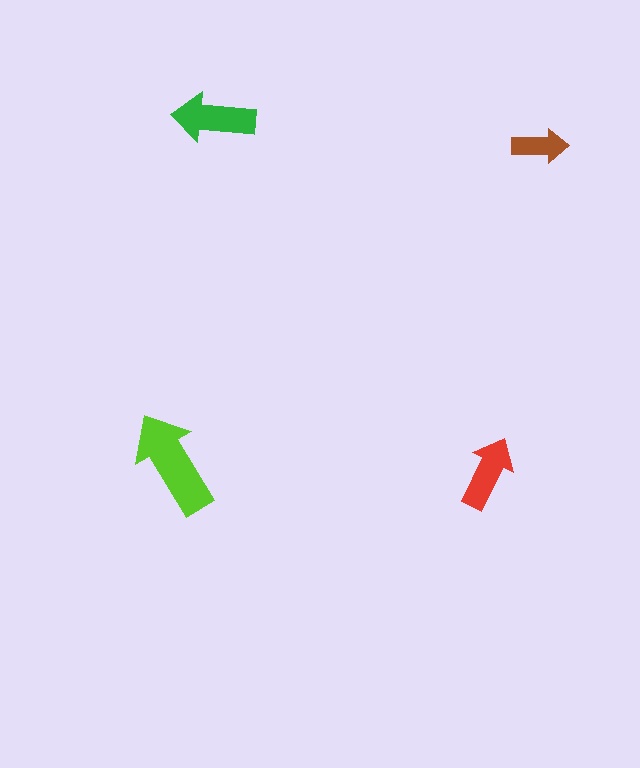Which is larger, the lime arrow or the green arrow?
The lime one.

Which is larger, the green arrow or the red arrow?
The green one.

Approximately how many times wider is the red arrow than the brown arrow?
About 1.5 times wider.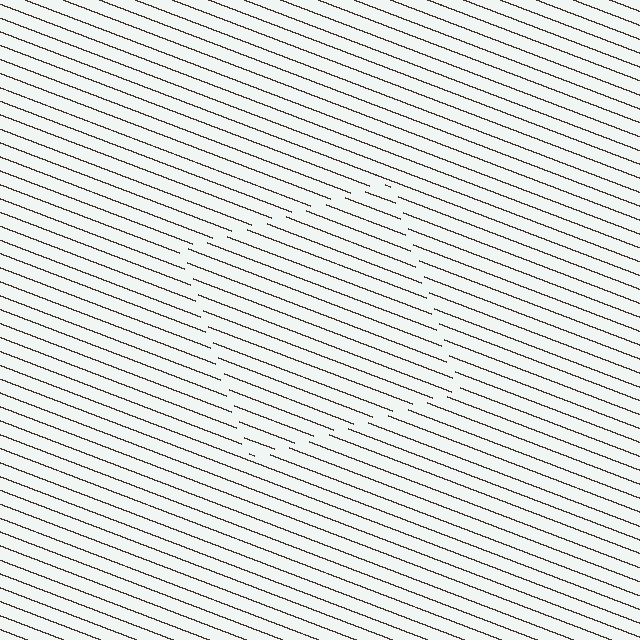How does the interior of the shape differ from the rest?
The interior of the shape contains the same grating, shifted by half a period — the contour is defined by the phase discontinuity where line-ends from the inner and outer gratings abut.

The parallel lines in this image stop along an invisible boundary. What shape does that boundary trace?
An illusory square. The interior of the shape contains the same grating, shifted by half a period — the contour is defined by the phase discontinuity where line-ends from the inner and outer gratings abut.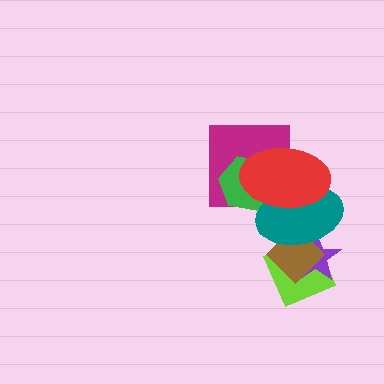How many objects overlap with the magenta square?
3 objects overlap with the magenta square.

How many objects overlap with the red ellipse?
3 objects overlap with the red ellipse.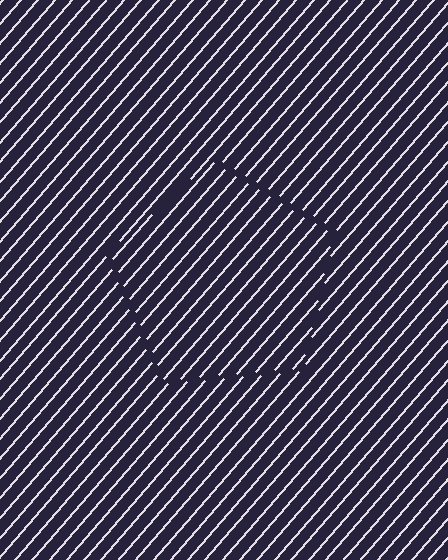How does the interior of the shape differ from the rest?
The interior of the shape contains the same grating, shifted by half a period — the contour is defined by the phase discontinuity where line-ends from the inner and outer gratings abut.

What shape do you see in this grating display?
An illusory pentagon. The interior of the shape contains the same grating, shifted by half a period — the contour is defined by the phase discontinuity where line-ends from the inner and outer gratings abut.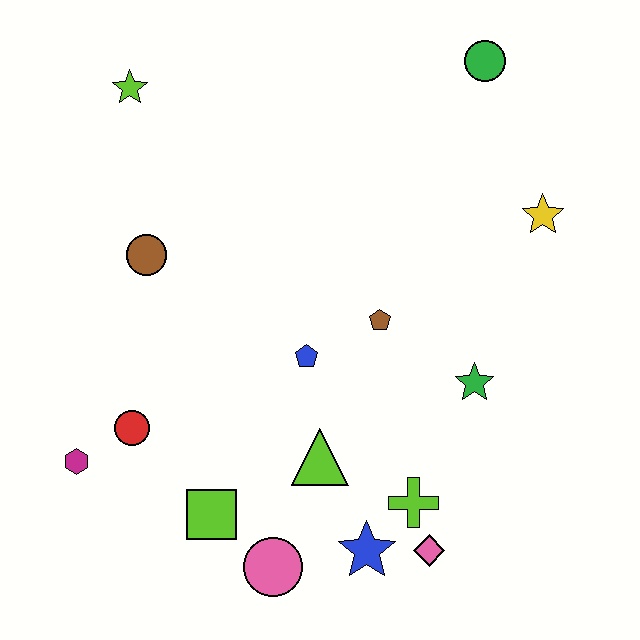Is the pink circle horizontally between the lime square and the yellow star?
Yes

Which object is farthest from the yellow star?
The magenta hexagon is farthest from the yellow star.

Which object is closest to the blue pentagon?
The brown pentagon is closest to the blue pentagon.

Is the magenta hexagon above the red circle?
No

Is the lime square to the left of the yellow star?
Yes